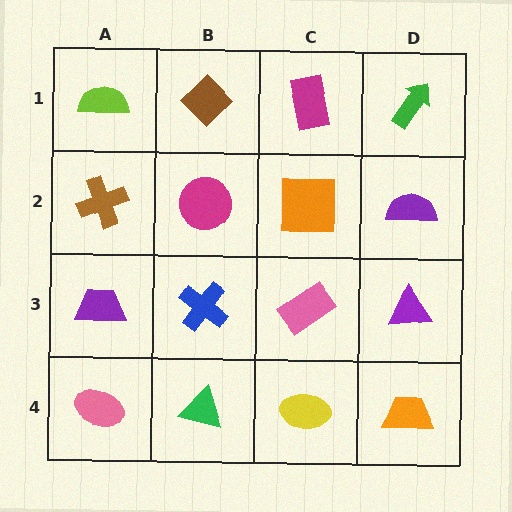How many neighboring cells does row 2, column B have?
4.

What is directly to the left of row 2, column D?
An orange square.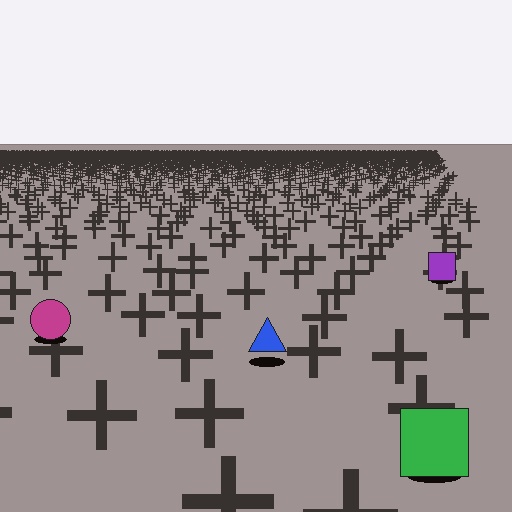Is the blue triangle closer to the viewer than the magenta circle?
Yes. The blue triangle is closer — you can tell from the texture gradient: the ground texture is coarser near it.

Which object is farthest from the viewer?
The purple square is farthest from the viewer. It appears smaller and the ground texture around it is denser.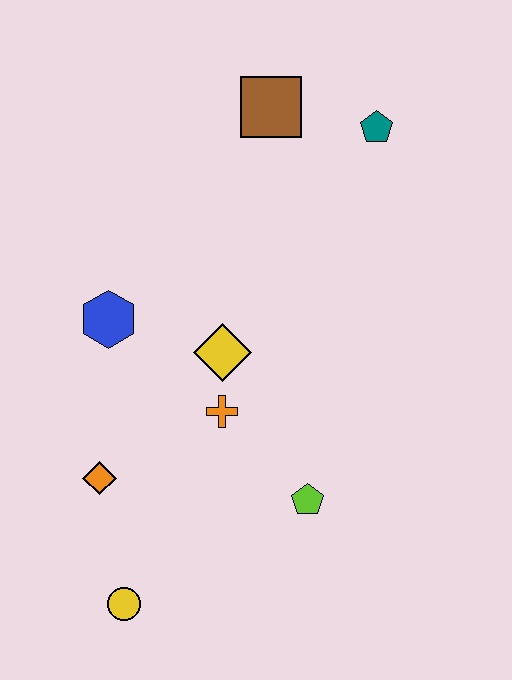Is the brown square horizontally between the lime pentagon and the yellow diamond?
Yes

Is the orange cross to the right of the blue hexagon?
Yes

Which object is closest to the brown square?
The teal pentagon is closest to the brown square.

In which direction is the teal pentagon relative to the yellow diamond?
The teal pentagon is above the yellow diamond.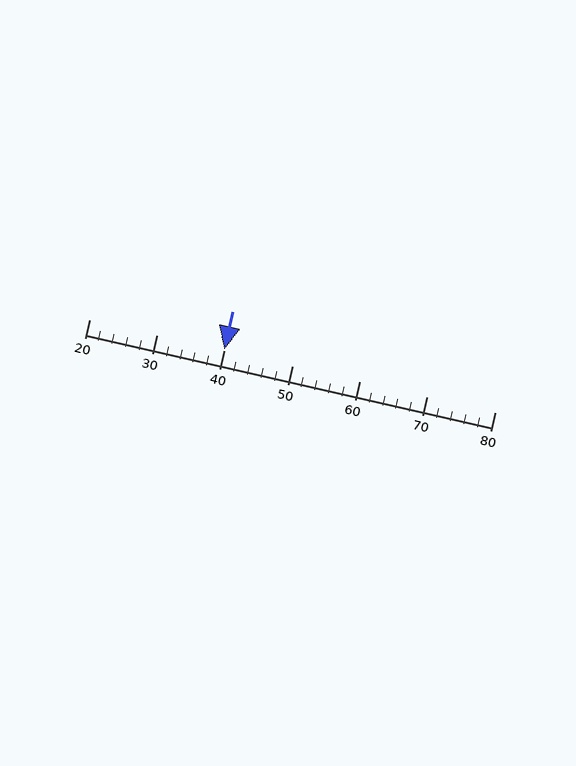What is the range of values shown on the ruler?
The ruler shows values from 20 to 80.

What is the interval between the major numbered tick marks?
The major tick marks are spaced 10 units apart.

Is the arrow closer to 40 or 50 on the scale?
The arrow is closer to 40.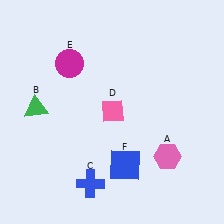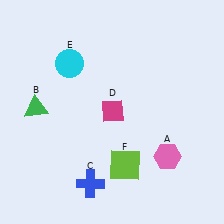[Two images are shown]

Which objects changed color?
D changed from pink to magenta. E changed from magenta to cyan. F changed from blue to lime.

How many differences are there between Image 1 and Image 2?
There are 3 differences between the two images.